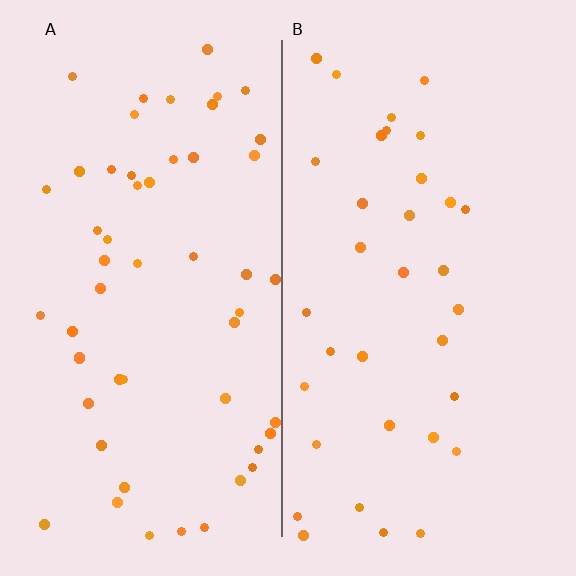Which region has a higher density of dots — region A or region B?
A (the left).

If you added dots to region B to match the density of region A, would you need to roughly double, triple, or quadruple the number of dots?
Approximately double.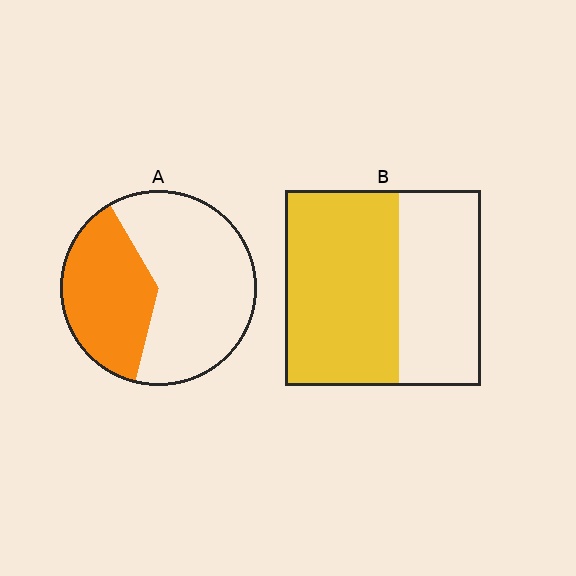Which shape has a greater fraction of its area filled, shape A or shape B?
Shape B.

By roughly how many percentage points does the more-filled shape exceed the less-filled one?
By roughly 20 percentage points (B over A).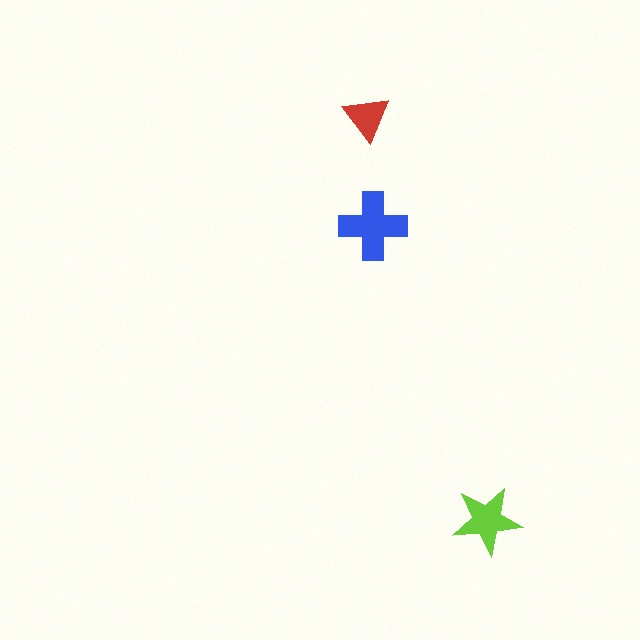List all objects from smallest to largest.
The red triangle, the lime star, the blue cross.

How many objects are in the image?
There are 3 objects in the image.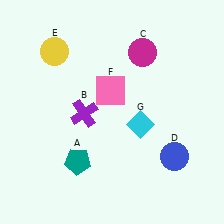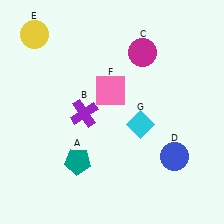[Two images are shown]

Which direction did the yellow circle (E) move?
The yellow circle (E) moved left.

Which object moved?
The yellow circle (E) moved left.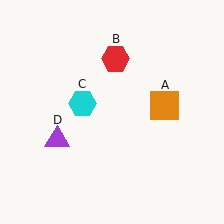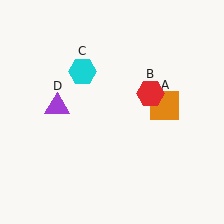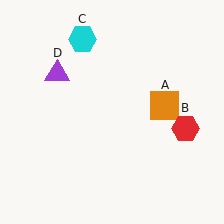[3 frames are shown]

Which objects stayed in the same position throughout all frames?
Orange square (object A) remained stationary.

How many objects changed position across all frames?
3 objects changed position: red hexagon (object B), cyan hexagon (object C), purple triangle (object D).